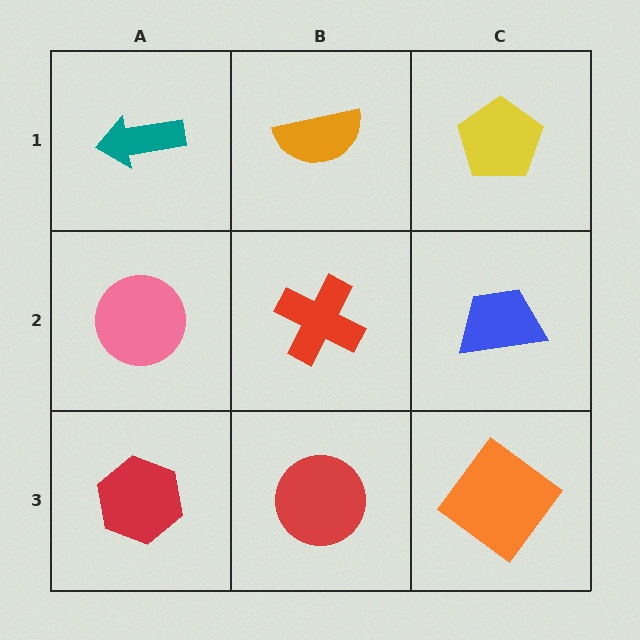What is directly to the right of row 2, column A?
A red cross.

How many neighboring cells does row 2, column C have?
3.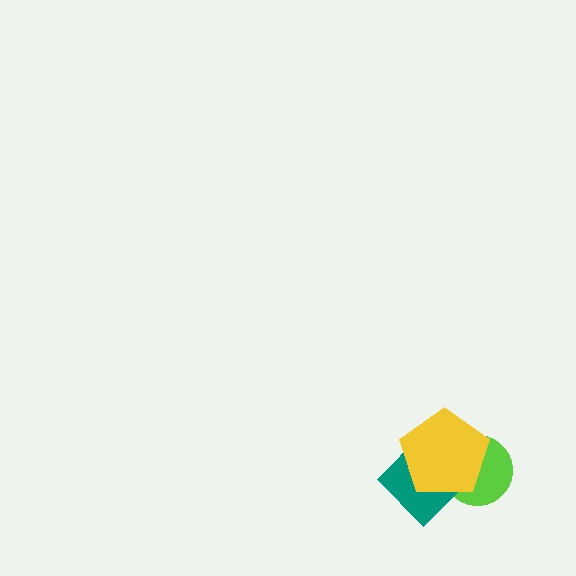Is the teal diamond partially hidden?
Yes, it is partially covered by another shape.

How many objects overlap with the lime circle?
2 objects overlap with the lime circle.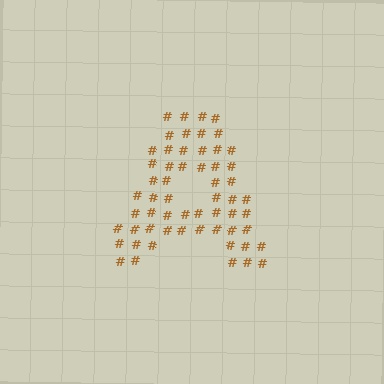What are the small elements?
The small elements are hash symbols.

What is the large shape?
The large shape is the letter A.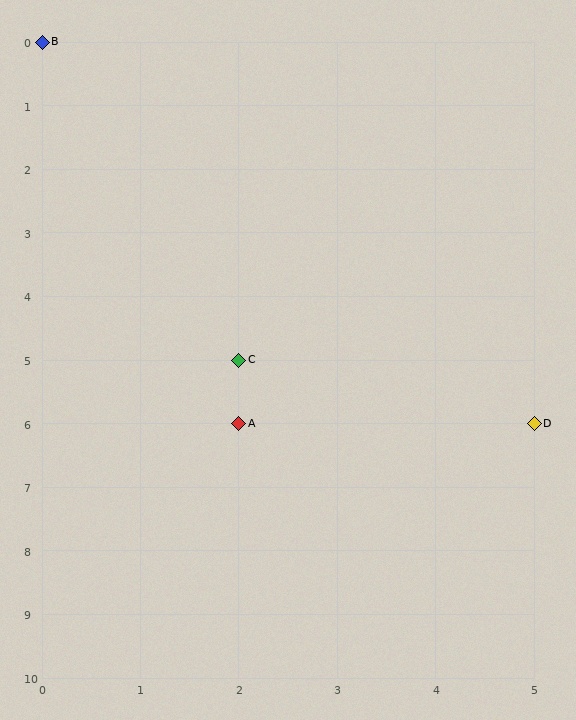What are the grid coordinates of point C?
Point C is at grid coordinates (2, 5).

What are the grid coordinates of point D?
Point D is at grid coordinates (5, 6).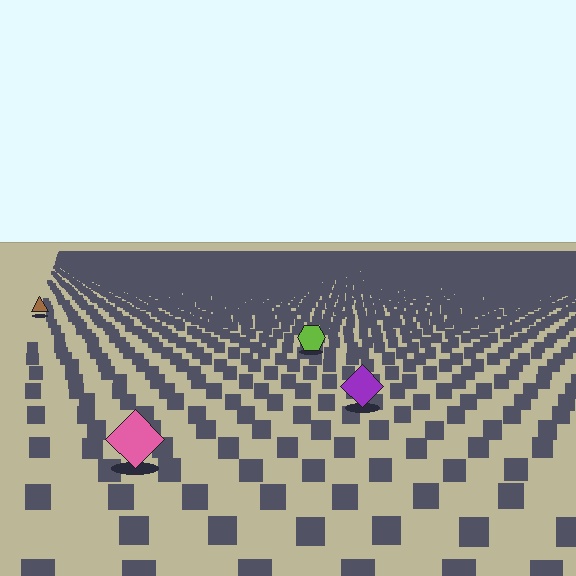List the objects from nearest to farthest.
From nearest to farthest: the pink diamond, the purple diamond, the lime hexagon, the brown triangle.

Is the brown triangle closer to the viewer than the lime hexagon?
No. The lime hexagon is closer — you can tell from the texture gradient: the ground texture is coarser near it.